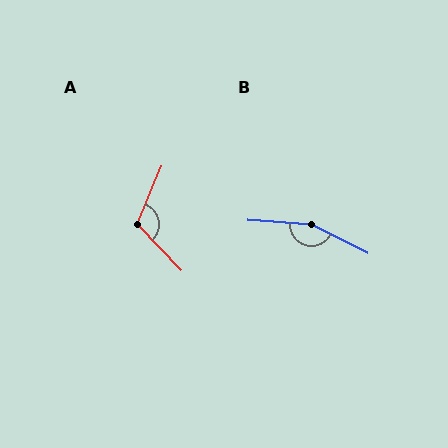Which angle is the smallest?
A, at approximately 113 degrees.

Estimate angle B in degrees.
Approximately 157 degrees.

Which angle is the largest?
B, at approximately 157 degrees.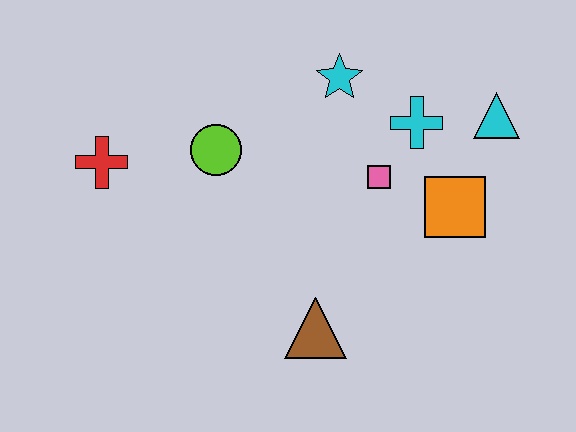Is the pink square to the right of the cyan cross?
No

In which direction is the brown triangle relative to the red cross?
The brown triangle is to the right of the red cross.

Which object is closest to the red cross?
The lime circle is closest to the red cross.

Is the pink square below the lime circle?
Yes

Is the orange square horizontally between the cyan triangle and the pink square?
Yes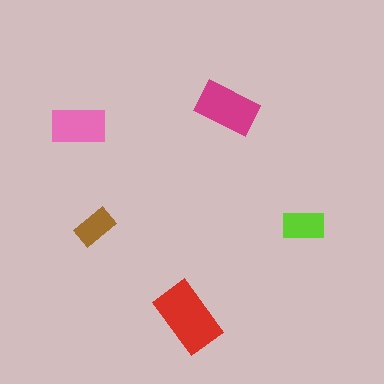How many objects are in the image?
There are 5 objects in the image.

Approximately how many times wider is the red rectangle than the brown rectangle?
About 2 times wider.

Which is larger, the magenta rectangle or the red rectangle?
The red one.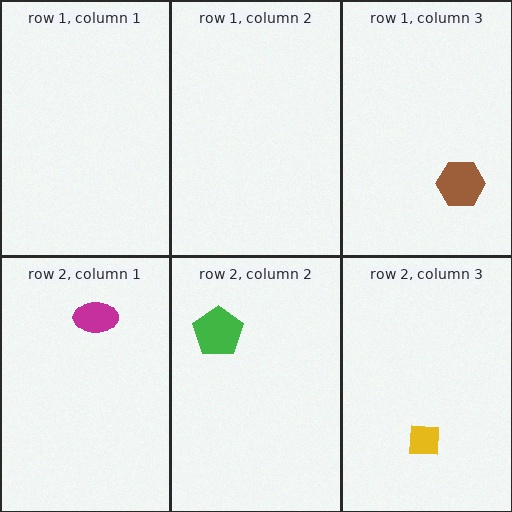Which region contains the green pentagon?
The row 2, column 2 region.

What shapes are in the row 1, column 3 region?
The brown hexagon.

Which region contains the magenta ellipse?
The row 2, column 1 region.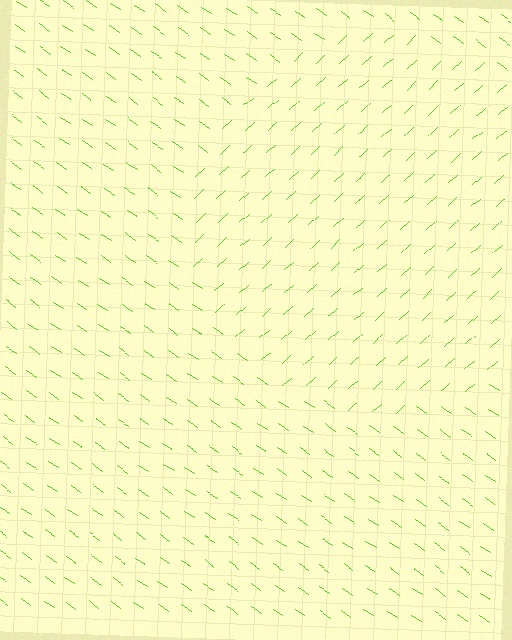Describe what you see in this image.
The image is filled with small lime line segments. A circle region in the image has lines oriented differently from the surrounding lines, creating a visible texture boundary.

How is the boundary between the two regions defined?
The boundary is defined purely by a change in line orientation (approximately 76 degrees difference). All lines are the same color and thickness.